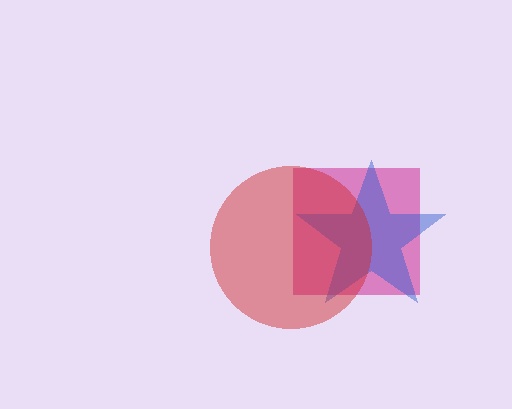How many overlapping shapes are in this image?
There are 3 overlapping shapes in the image.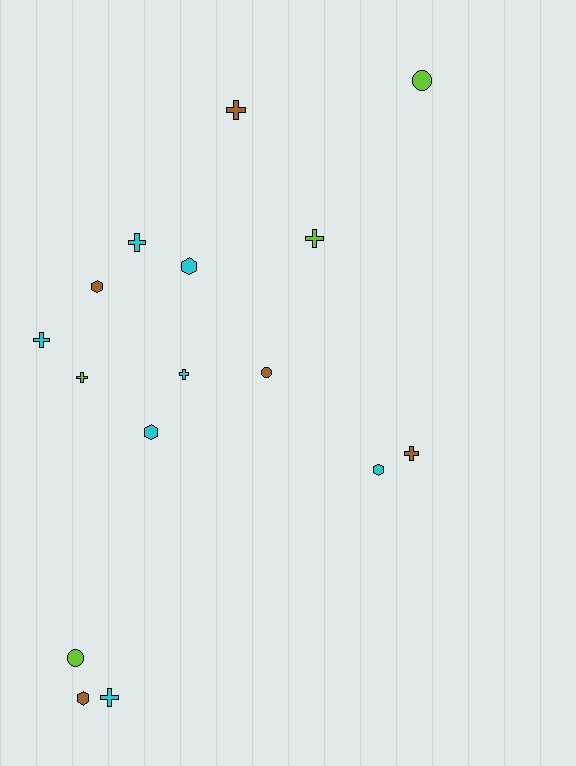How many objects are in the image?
There are 16 objects.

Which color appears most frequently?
Cyan, with 7 objects.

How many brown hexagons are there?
There are 2 brown hexagons.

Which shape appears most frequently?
Cross, with 8 objects.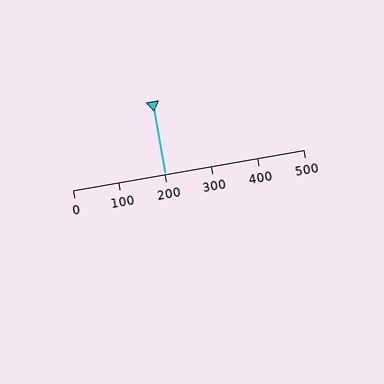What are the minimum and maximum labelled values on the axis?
The axis runs from 0 to 500.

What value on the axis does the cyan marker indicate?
The marker indicates approximately 200.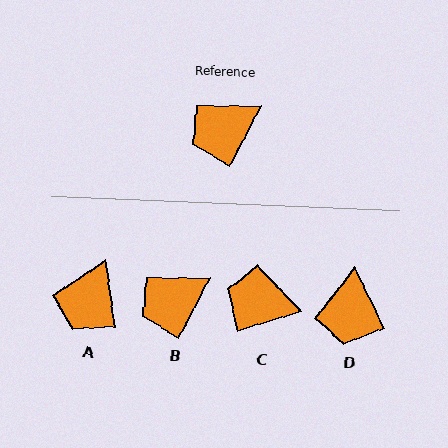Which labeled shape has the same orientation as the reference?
B.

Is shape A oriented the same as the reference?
No, it is off by about 35 degrees.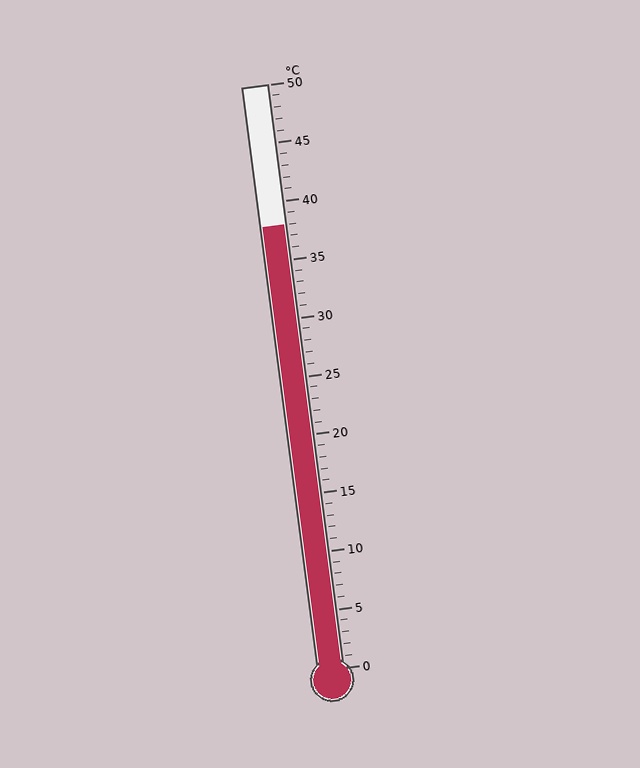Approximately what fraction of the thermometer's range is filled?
The thermometer is filled to approximately 75% of its range.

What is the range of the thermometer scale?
The thermometer scale ranges from 0°C to 50°C.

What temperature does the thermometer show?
The thermometer shows approximately 38°C.